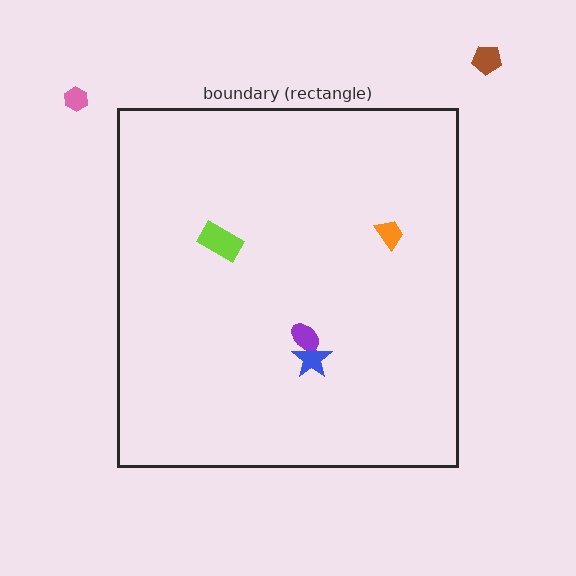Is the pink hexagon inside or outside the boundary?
Outside.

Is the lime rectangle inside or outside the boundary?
Inside.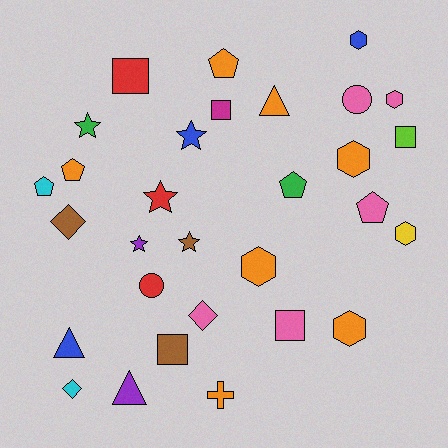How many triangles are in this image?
There are 3 triangles.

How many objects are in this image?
There are 30 objects.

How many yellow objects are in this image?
There is 1 yellow object.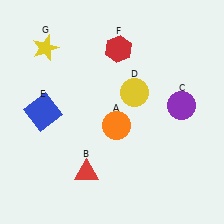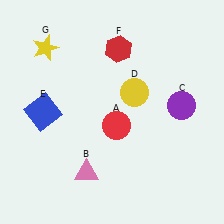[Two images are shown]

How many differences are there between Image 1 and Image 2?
There are 2 differences between the two images.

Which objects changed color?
A changed from orange to red. B changed from red to pink.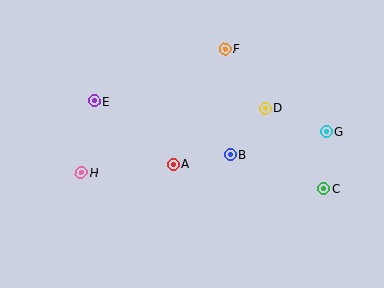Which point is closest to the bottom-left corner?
Point H is closest to the bottom-left corner.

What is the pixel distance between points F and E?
The distance between F and E is 141 pixels.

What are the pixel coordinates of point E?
Point E is at (94, 101).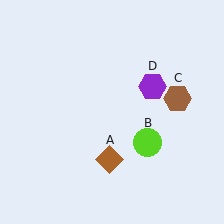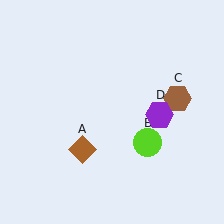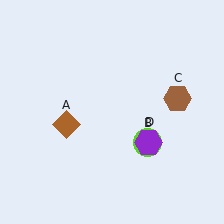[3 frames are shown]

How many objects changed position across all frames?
2 objects changed position: brown diamond (object A), purple hexagon (object D).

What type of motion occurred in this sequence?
The brown diamond (object A), purple hexagon (object D) rotated clockwise around the center of the scene.